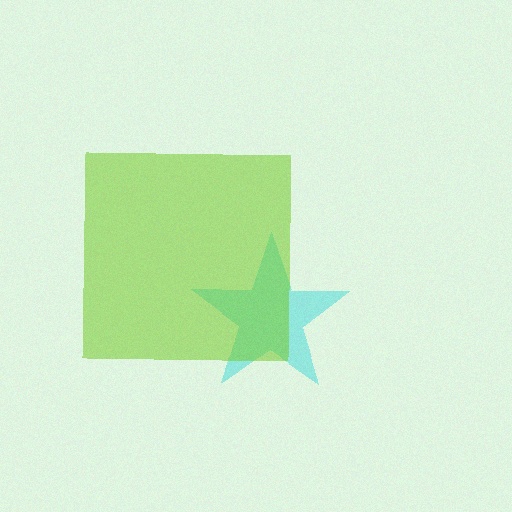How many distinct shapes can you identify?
There are 2 distinct shapes: a cyan star, a lime square.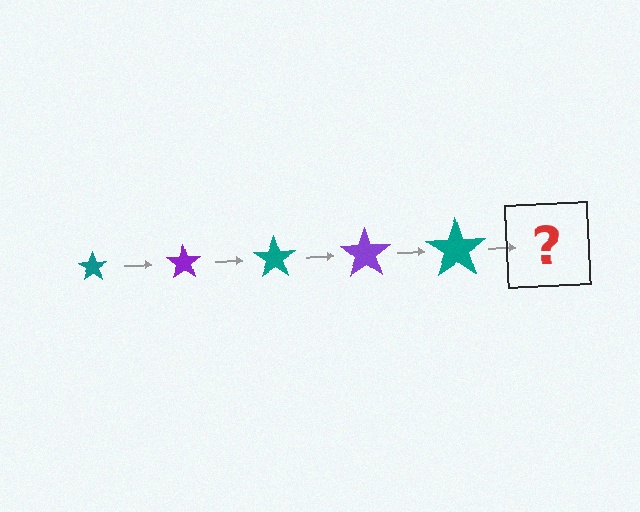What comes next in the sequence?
The next element should be a purple star, larger than the previous one.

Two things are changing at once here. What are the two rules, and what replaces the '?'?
The two rules are that the star grows larger each step and the color cycles through teal and purple. The '?' should be a purple star, larger than the previous one.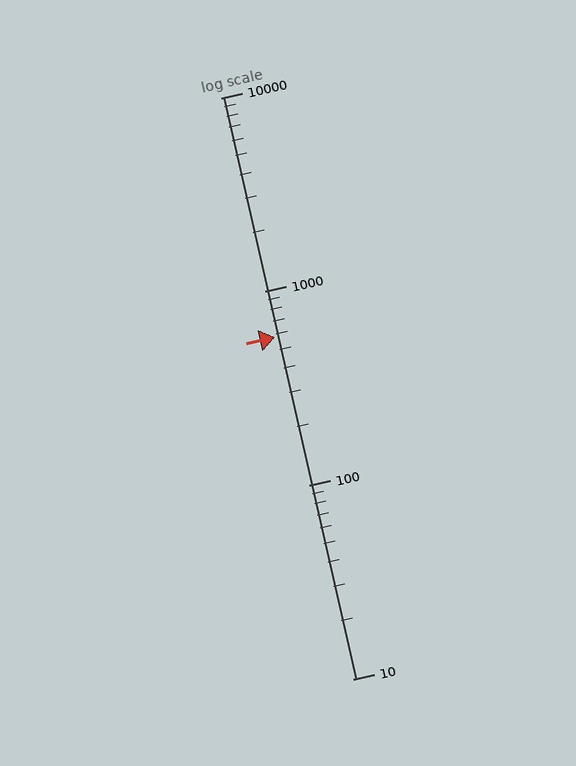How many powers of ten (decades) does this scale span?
The scale spans 3 decades, from 10 to 10000.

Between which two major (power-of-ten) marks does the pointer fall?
The pointer is between 100 and 1000.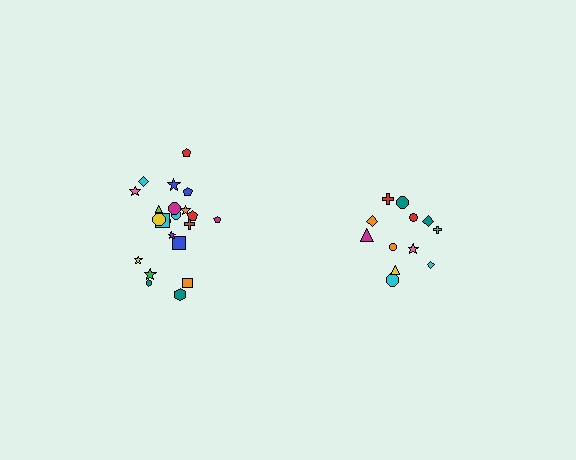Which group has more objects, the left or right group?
The left group.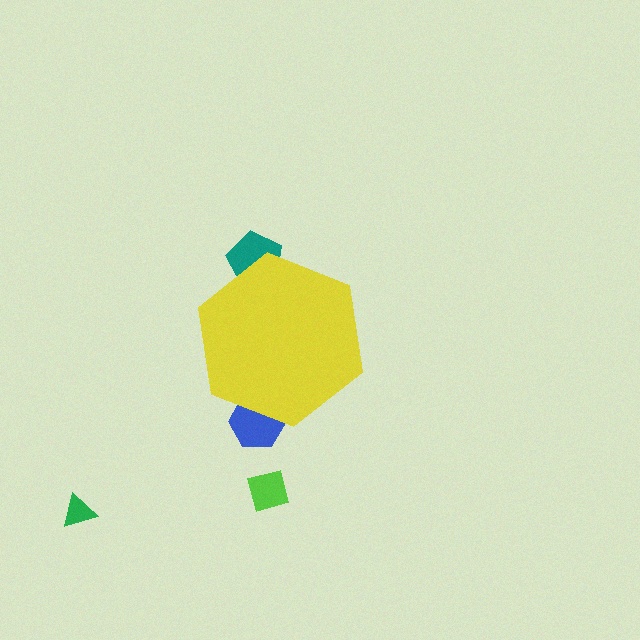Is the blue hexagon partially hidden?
Yes, the blue hexagon is partially hidden behind the yellow hexagon.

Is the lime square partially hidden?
No, the lime square is fully visible.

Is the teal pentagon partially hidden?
Yes, the teal pentagon is partially hidden behind the yellow hexagon.